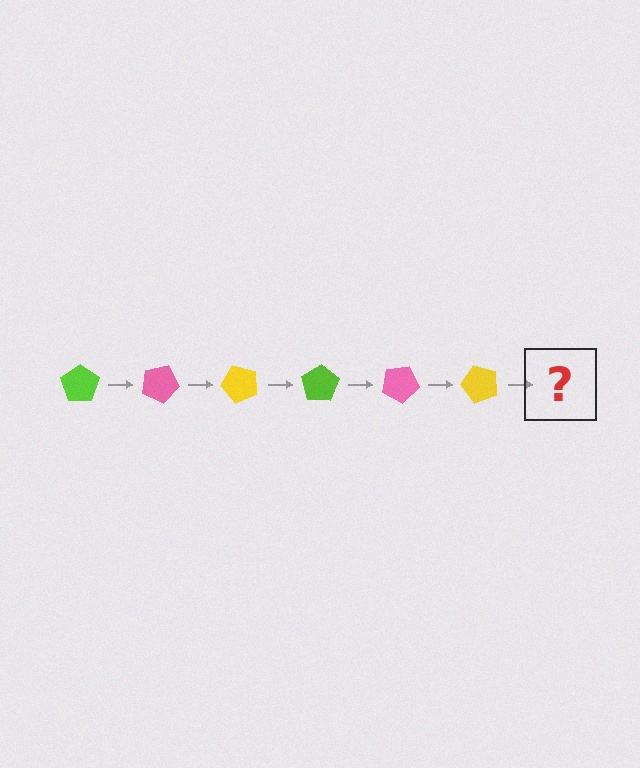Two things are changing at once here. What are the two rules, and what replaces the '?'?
The two rules are that it rotates 25 degrees each step and the color cycles through lime, pink, and yellow. The '?' should be a lime pentagon, rotated 150 degrees from the start.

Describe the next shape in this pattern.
It should be a lime pentagon, rotated 150 degrees from the start.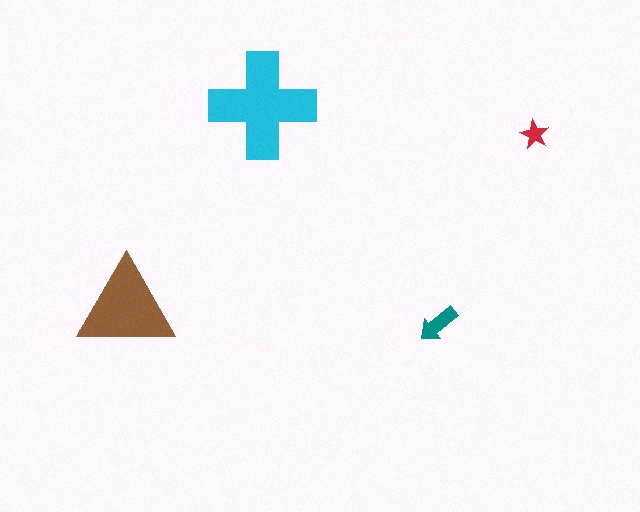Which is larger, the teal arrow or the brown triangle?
The brown triangle.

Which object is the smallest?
The red star.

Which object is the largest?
The cyan cross.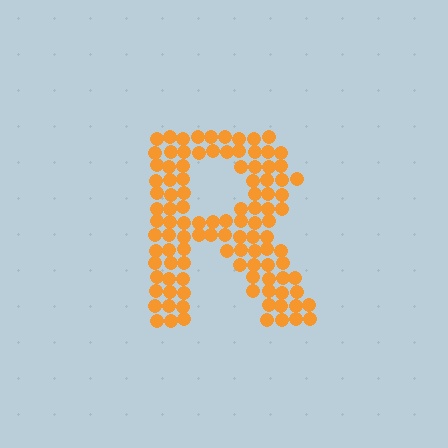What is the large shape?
The large shape is the letter R.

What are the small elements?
The small elements are circles.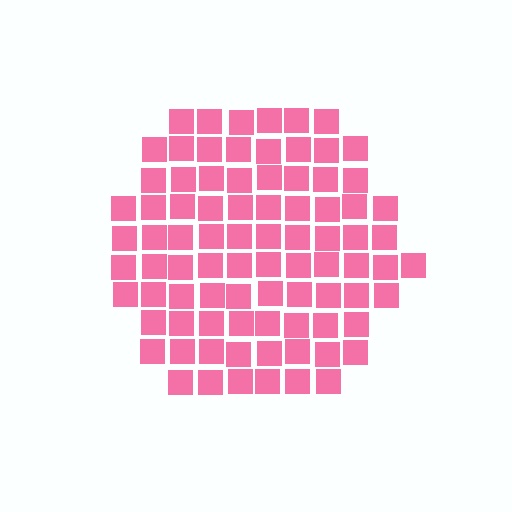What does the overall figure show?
The overall figure shows a hexagon.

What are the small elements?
The small elements are squares.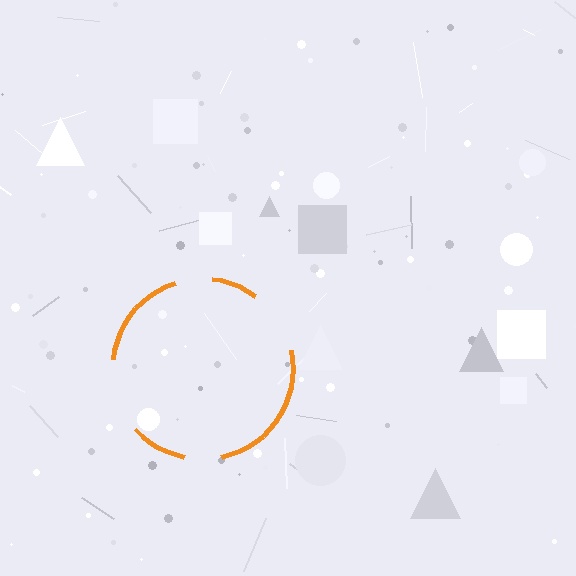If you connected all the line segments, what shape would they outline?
They would outline a circle.